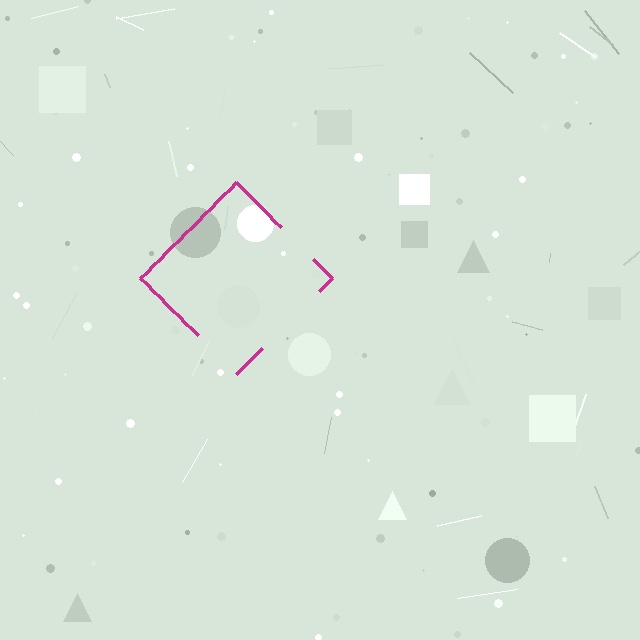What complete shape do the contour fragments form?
The contour fragments form a diamond.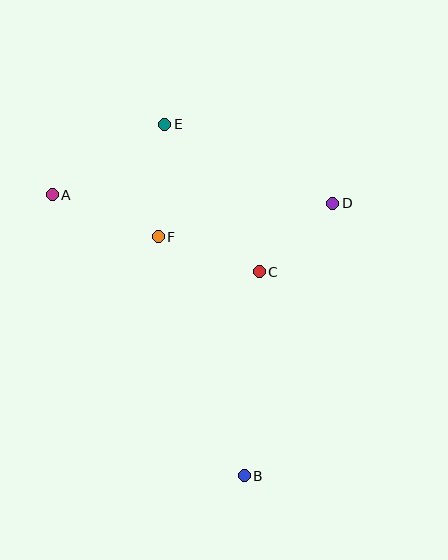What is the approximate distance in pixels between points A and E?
The distance between A and E is approximately 133 pixels.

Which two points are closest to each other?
Points C and D are closest to each other.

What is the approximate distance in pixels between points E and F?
The distance between E and F is approximately 112 pixels.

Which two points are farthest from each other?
Points B and E are farthest from each other.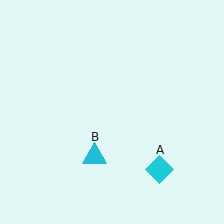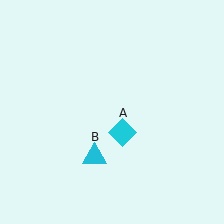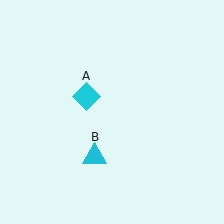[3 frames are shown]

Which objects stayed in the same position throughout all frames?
Cyan triangle (object B) remained stationary.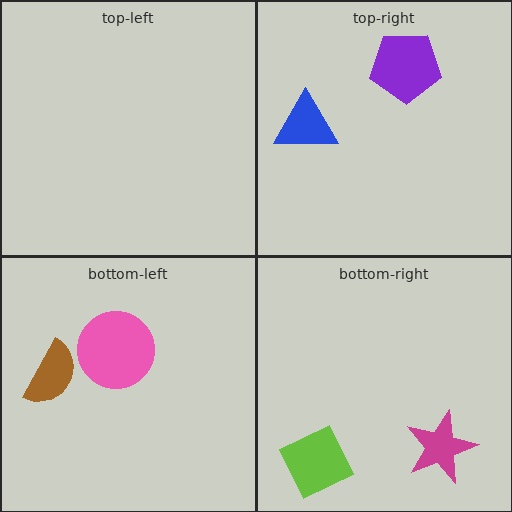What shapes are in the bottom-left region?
The pink circle, the brown semicircle.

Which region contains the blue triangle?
The top-right region.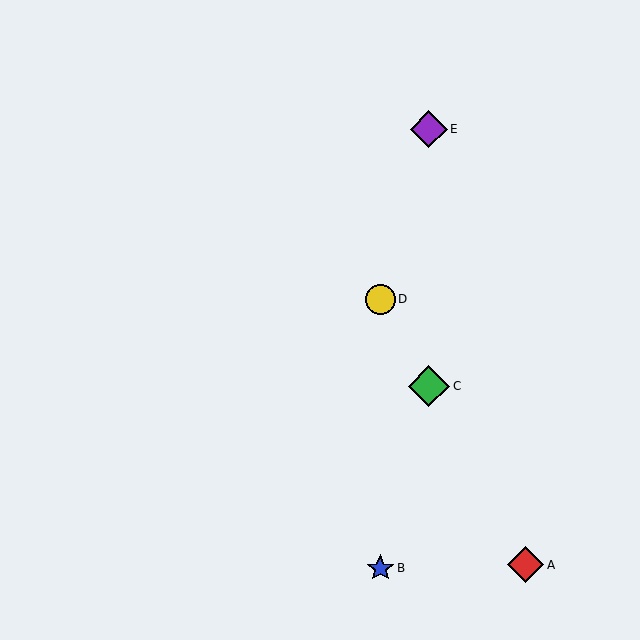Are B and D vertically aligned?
Yes, both are at x≈380.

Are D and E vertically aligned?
No, D is at x≈380 and E is at x≈429.